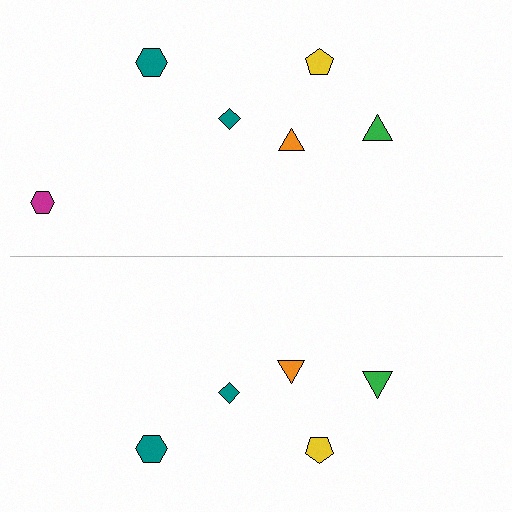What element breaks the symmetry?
A magenta hexagon is missing from the bottom side.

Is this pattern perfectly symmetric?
No, the pattern is not perfectly symmetric. A magenta hexagon is missing from the bottom side.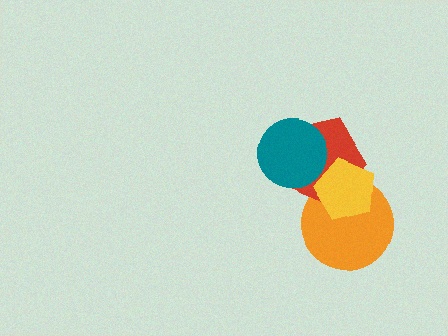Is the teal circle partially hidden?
No, no other shape covers it.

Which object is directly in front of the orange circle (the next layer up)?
The red pentagon is directly in front of the orange circle.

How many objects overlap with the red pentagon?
3 objects overlap with the red pentagon.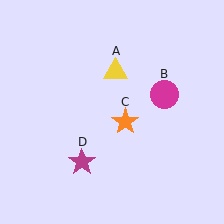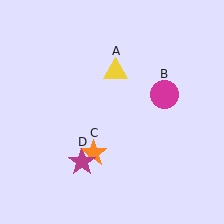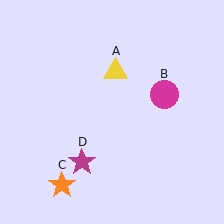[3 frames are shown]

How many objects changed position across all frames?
1 object changed position: orange star (object C).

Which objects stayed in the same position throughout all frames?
Yellow triangle (object A) and magenta circle (object B) and magenta star (object D) remained stationary.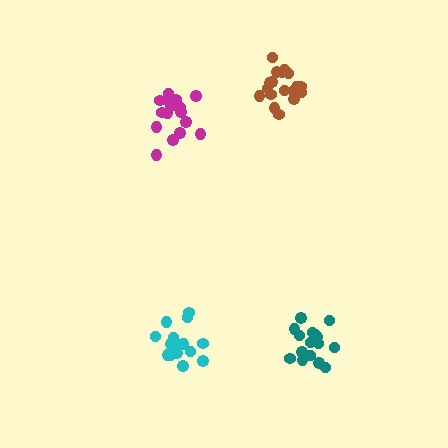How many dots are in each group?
Group 1: 15 dots, Group 2: 19 dots, Group 3: 17 dots, Group 4: 17 dots (68 total).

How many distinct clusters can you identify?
There are 4 distinct clusters.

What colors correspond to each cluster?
The clusters are colored: cyan, brown, magenta, teal.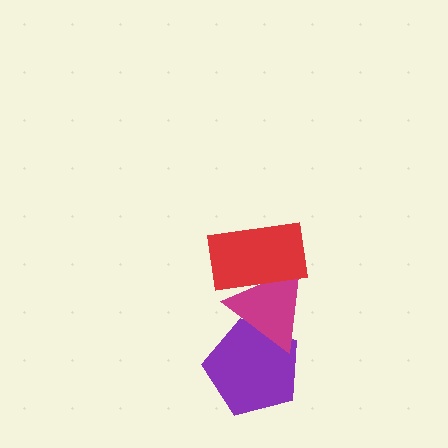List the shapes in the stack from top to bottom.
From top to bottom: the red rectangle, the magenta triangle, the purple pentagon.